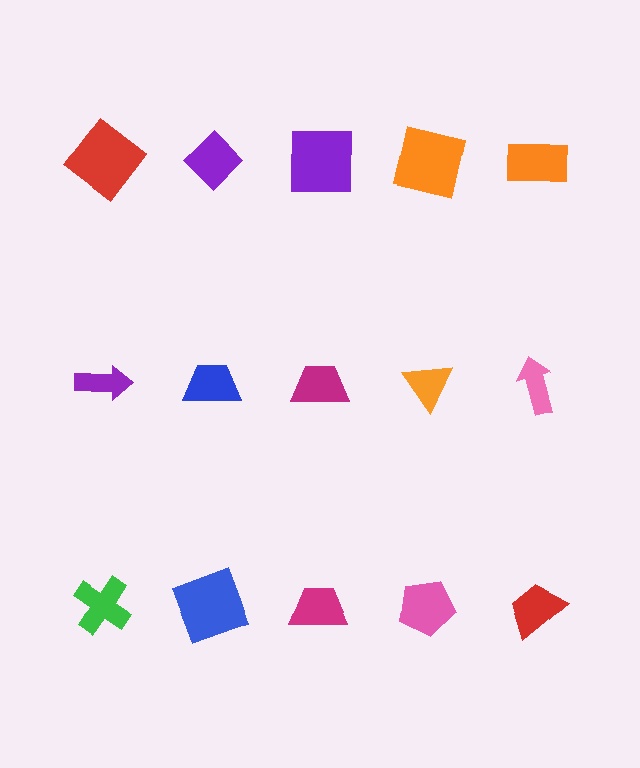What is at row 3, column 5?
A red trapezoid.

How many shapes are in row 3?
5 shapes.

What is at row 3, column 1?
A green cross.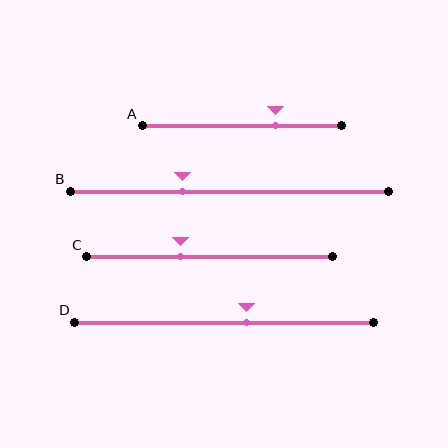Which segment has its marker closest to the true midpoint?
Segment D has its marker closest to the true midpoint.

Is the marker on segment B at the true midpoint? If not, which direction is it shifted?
No, the marker on segment B is shifted to the left by about 15% of the segment length.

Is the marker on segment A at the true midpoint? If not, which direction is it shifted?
No, the marker on segment A is shifted to the right by about 17% of the segment length.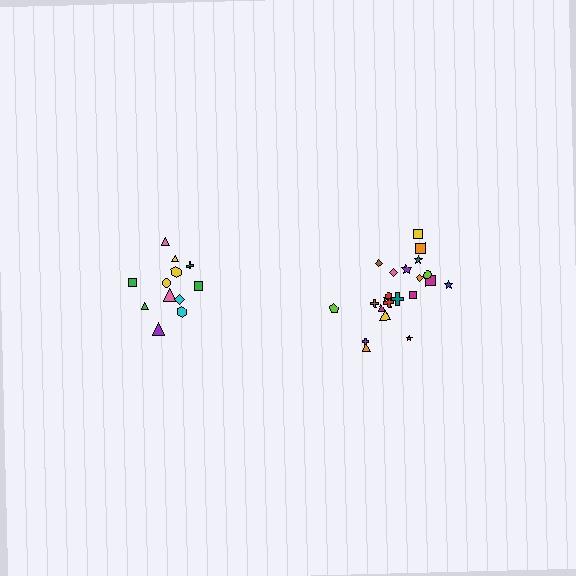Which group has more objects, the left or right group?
The right group.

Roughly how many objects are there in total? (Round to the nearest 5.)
Roughly 35 objects in total.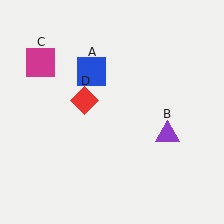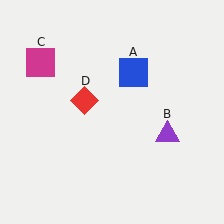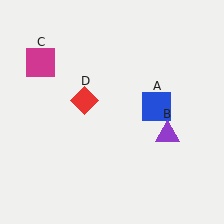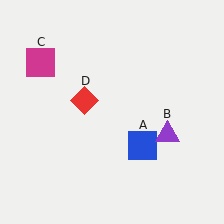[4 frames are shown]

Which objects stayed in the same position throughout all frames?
Purple triangle (object B) and magenta square (object C) and red diamond (object D) remained stationary.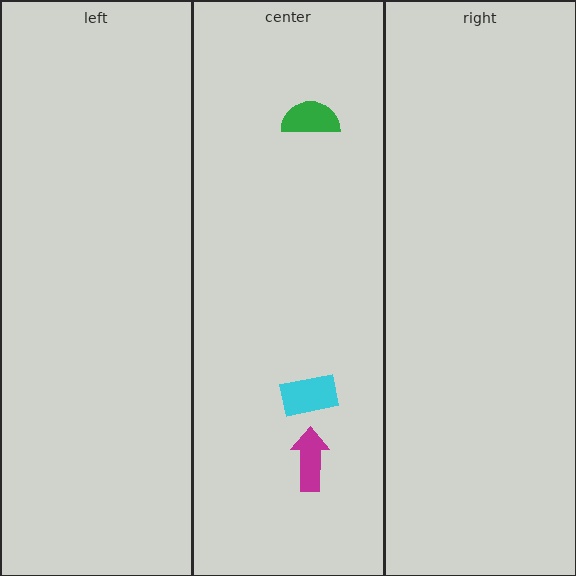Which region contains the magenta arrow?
The center region.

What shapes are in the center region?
The cyan rectangle, the magenta arrow, the green semicircle.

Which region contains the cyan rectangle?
The center region.